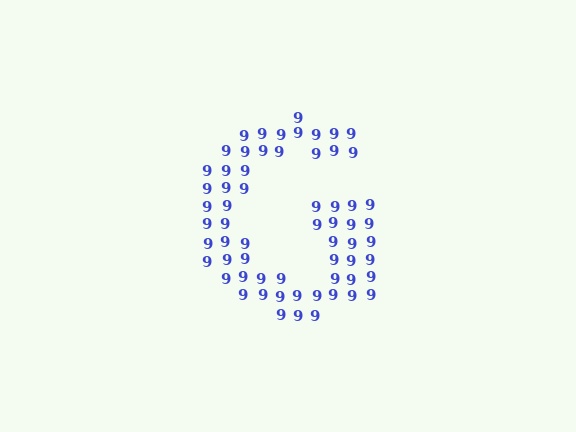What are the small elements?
The small elements are digit 9's.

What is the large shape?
The large shape is the letter G.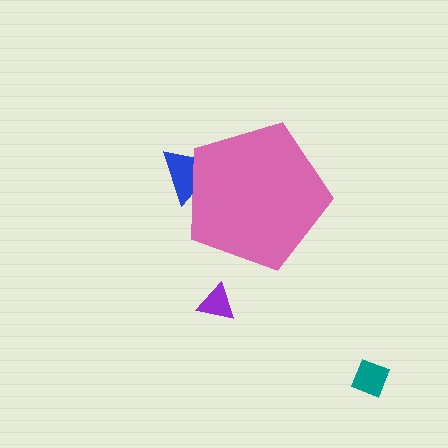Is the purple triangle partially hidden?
No, the purple triangle is fully visible.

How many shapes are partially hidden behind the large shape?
1 shape is partially hidden.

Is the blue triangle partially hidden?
Yes, the blue triangle is partially hidden behind the pink pentagon.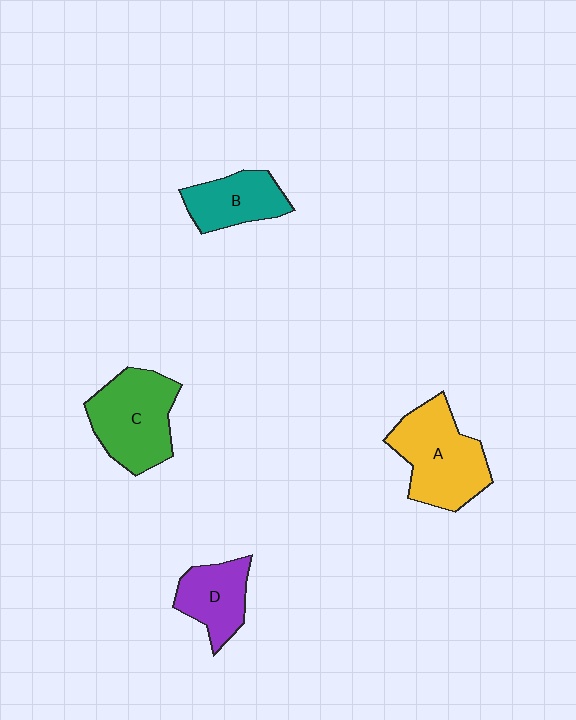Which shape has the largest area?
Shape A (yellow).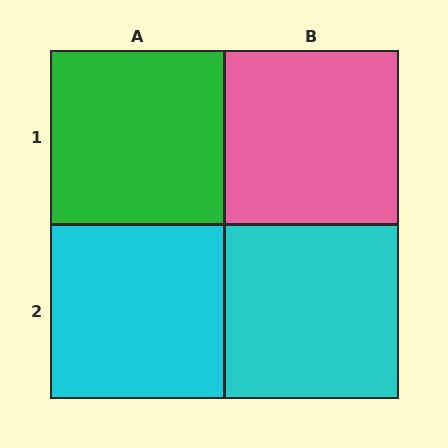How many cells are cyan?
2 cells are cyan.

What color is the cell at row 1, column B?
Pink.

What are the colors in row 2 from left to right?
Cyan, cyan.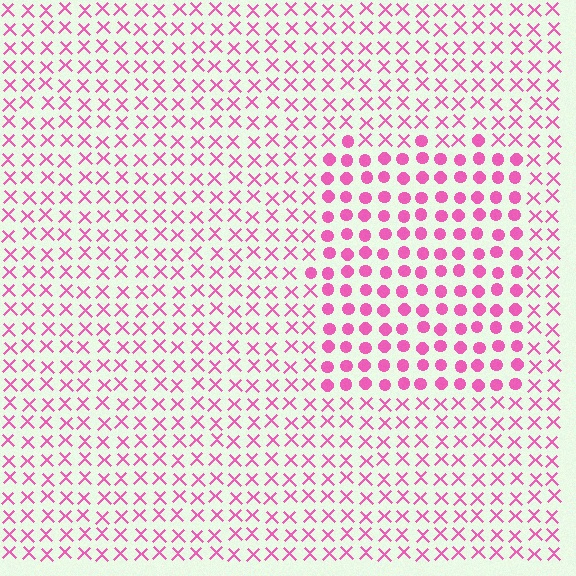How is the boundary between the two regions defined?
The boundary is defined by a change in element shape: circles inside vs. X marks outside. All elements share the same color and spacing.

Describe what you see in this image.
The image is filled with small pink elements arranged in a uniform grid. A rectangle-shaped region contains circles, while the surrounding area contains X marks. The boundary is defined purely by the change in element shape.